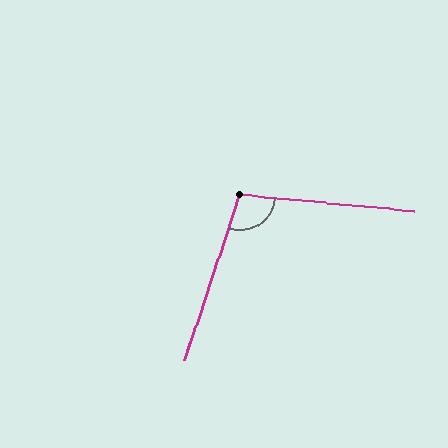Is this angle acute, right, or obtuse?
It is obtuse.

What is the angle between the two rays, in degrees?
Approximately 103 degrees.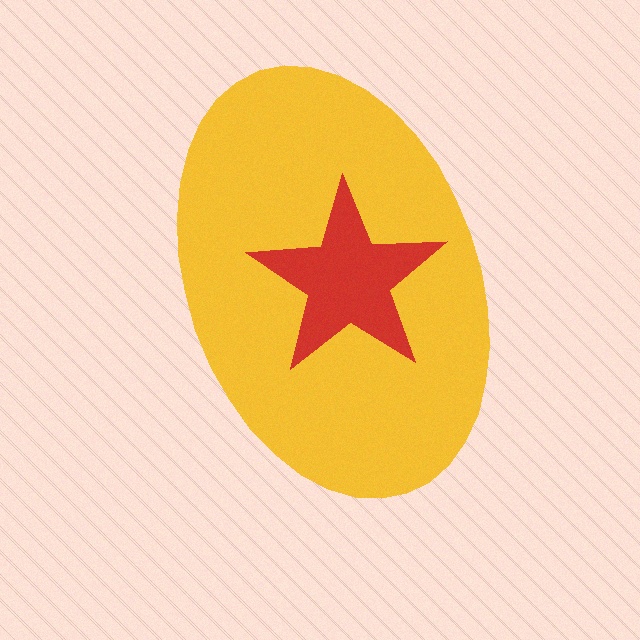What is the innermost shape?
The red star.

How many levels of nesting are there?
2.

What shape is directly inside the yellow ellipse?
The red star.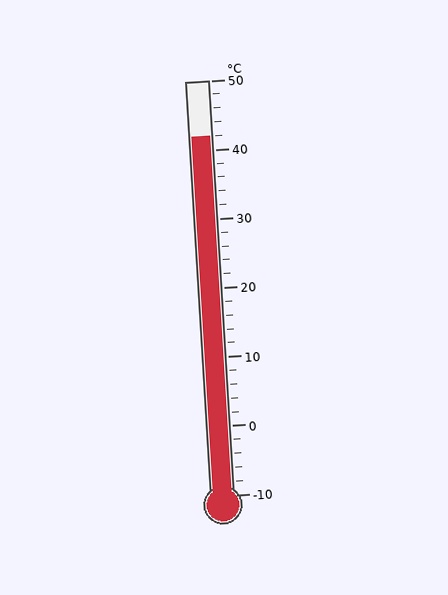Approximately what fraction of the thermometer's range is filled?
The thermometer is filled to approximately 85% of its range.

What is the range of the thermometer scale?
The thermometer scale ranges from -10°C to 50°C.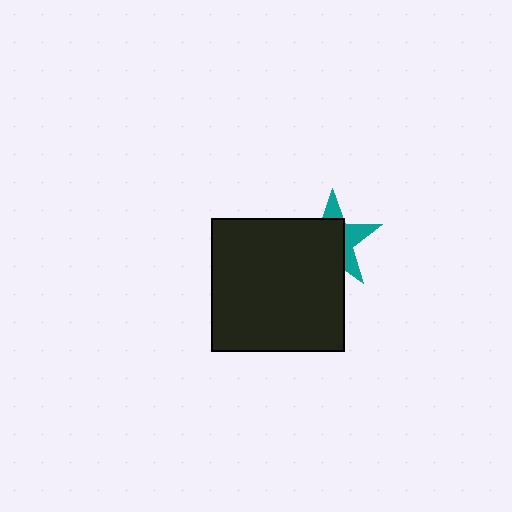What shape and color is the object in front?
The object in front is a black square.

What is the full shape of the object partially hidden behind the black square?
The partially hidden object is a teal star.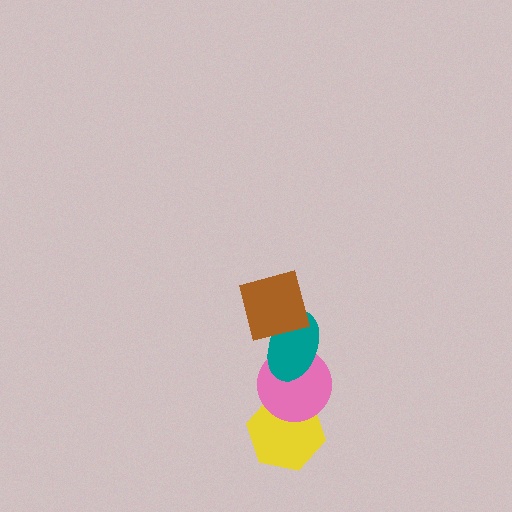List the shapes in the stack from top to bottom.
From top to bottom: the brown square, the teal ellipse, the pink circle, the yellow hexagon.